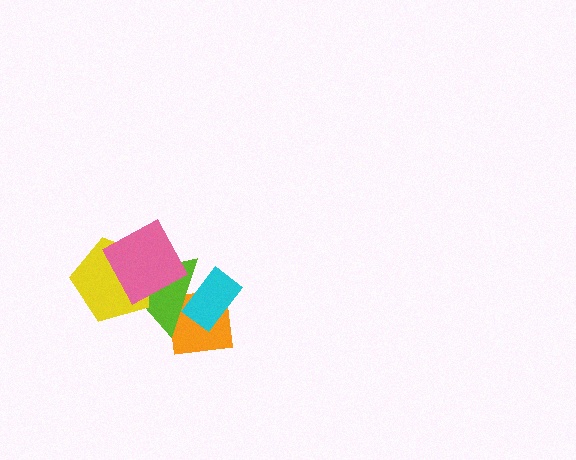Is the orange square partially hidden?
Yes, it is partially covered by another shape.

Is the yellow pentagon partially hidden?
Yes, it is partially covered by another shape.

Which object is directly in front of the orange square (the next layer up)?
The lime triangle is directly in front of the orange square.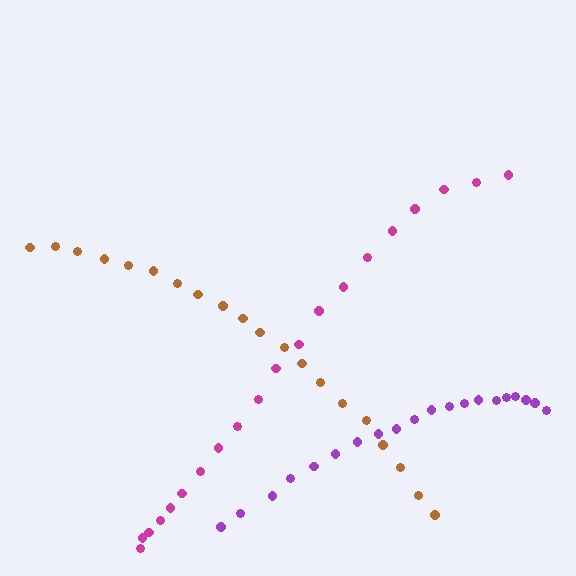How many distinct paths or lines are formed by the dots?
There are 3 distinct paths.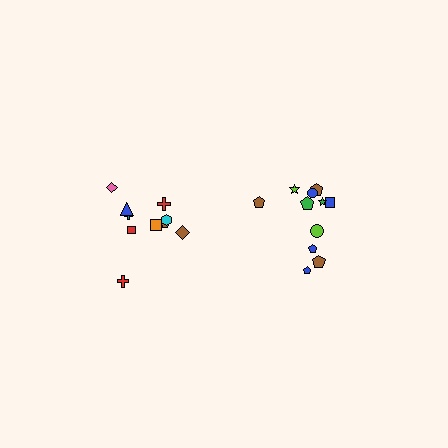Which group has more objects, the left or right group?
The right group.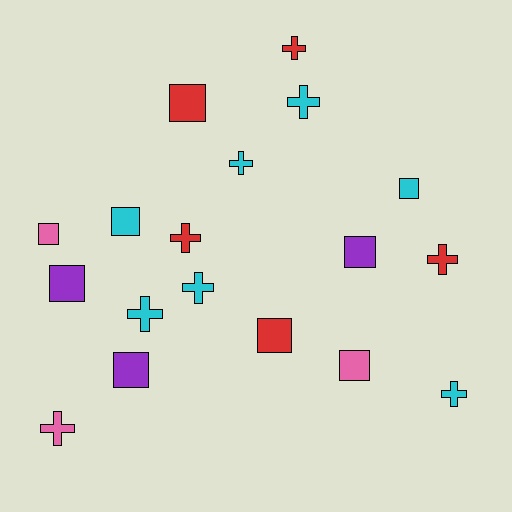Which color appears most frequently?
Cyan, with 7 objects.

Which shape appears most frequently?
Cross, with 9 objects.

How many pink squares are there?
There are 2 pink squares.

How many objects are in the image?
There are 18 objects.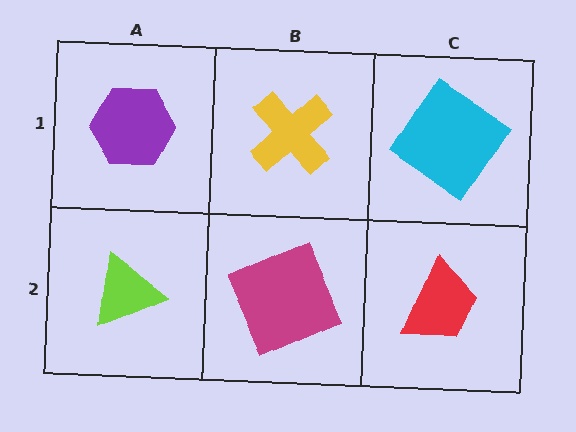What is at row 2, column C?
A red trapezoid.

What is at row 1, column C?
A cyan diamond.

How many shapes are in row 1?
3 shapes.